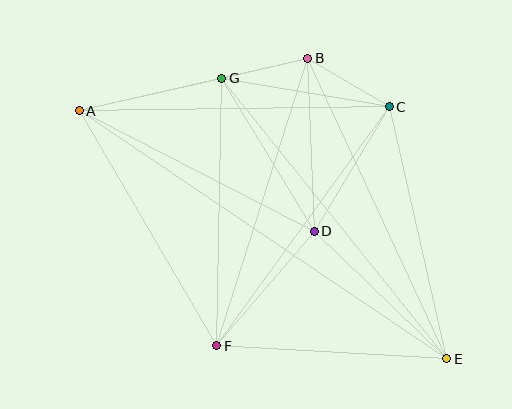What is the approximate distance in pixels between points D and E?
The distance between D and E is approximately 184 pixels.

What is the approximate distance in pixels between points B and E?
The distance between B and E is approximately 331 pixels.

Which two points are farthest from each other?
Points A and E are farthest from each other.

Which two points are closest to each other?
Points B and G are closest to each other.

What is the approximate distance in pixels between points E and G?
The distance between E and G is approximately 360 pixels.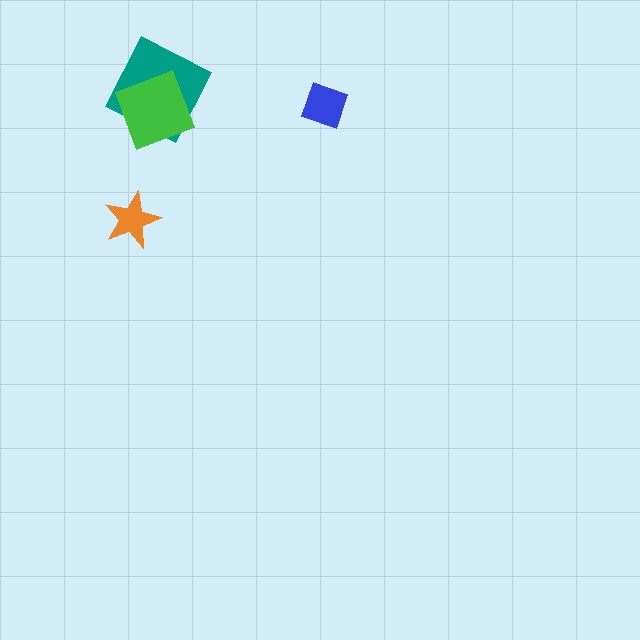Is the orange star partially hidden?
No, no other shape covers it.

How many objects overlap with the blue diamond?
0 objects overlap with the blue diamond.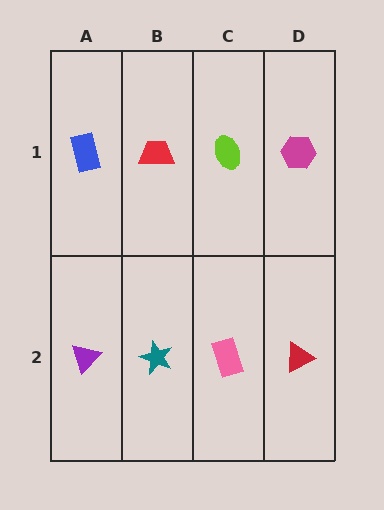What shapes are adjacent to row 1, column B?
A teal star (row 2, column B), a blue rectangle (row 1, column A), a lime ellipse (row 1, column C).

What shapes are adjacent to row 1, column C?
A pink rectangle (row 2, column C), a red trapezoid (row 1, column B), a magenta hexagon (row 1, column D).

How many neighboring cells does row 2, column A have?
2.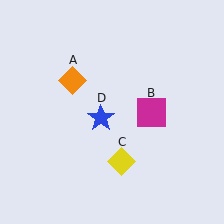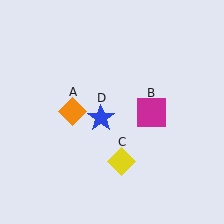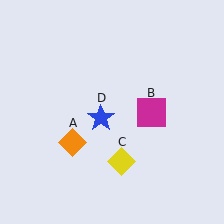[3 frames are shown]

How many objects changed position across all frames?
1 object changed position: orange diamond (object A).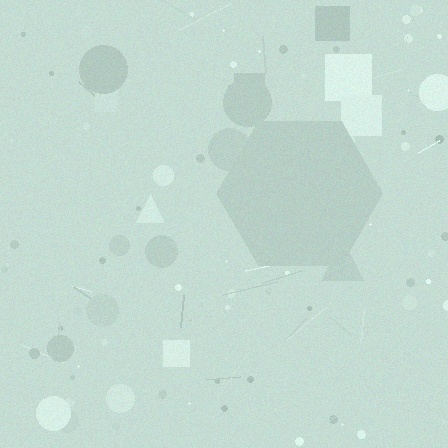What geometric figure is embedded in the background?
A hexagon is embedded in the background.